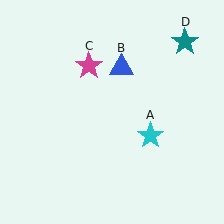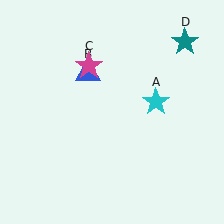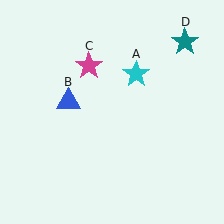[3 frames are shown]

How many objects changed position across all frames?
2 objects changed position: cyan star (object A), blue triangle (object B).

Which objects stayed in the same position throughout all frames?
Magenta star (object C) and teal star (object D) remained stationary.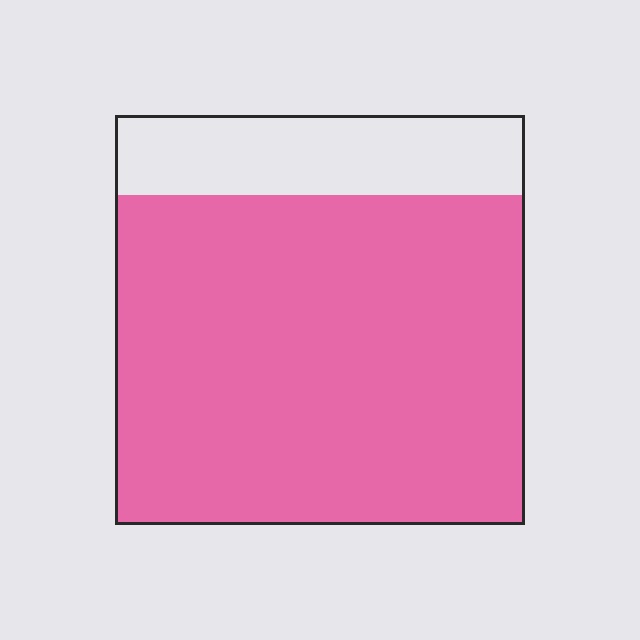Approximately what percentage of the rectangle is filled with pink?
Approximately 80%.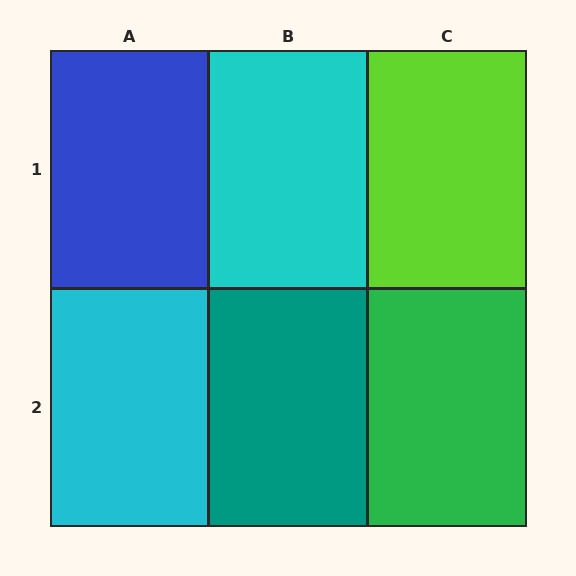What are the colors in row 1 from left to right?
Blue, cyan, lime.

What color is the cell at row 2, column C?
Green.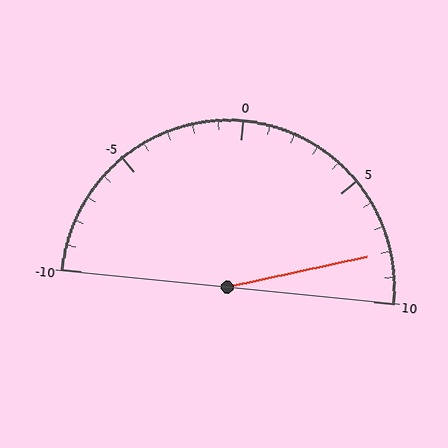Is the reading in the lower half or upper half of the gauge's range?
The reading is in the upper half of the range (-10 to 10).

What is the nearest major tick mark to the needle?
The nearest major tick mark is 10.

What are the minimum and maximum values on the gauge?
The gauge ranges from -10 to 10.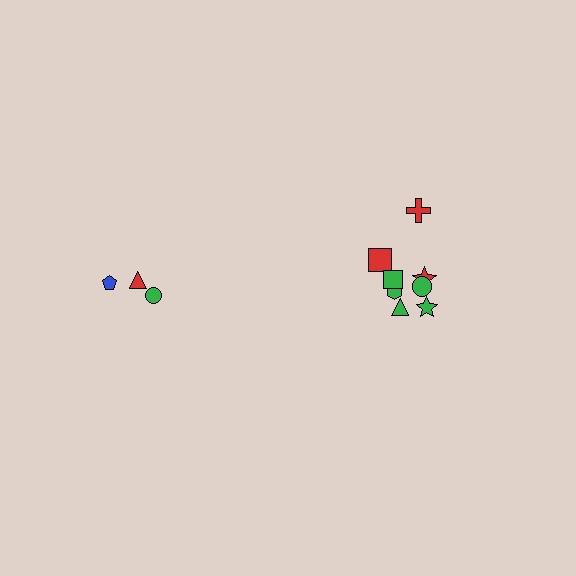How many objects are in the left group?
There are 3 objects.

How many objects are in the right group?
There are 8 objects.